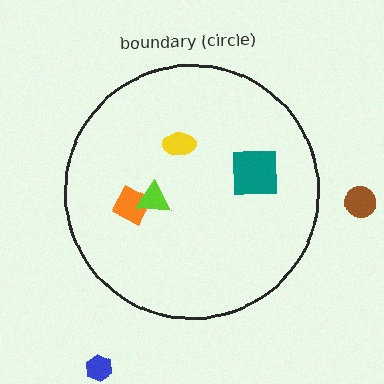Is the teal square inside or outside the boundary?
Inside.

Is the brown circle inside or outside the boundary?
Outside.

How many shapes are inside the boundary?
4 inside, 2 outside.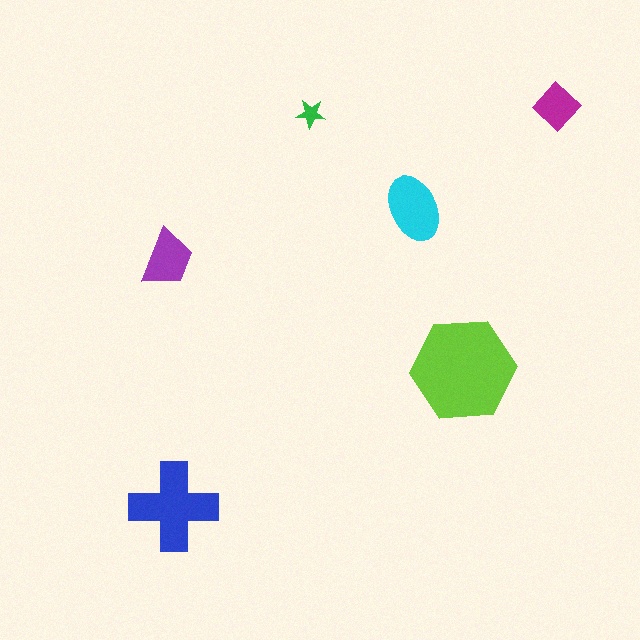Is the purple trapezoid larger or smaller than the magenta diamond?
Larger.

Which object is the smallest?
The green star.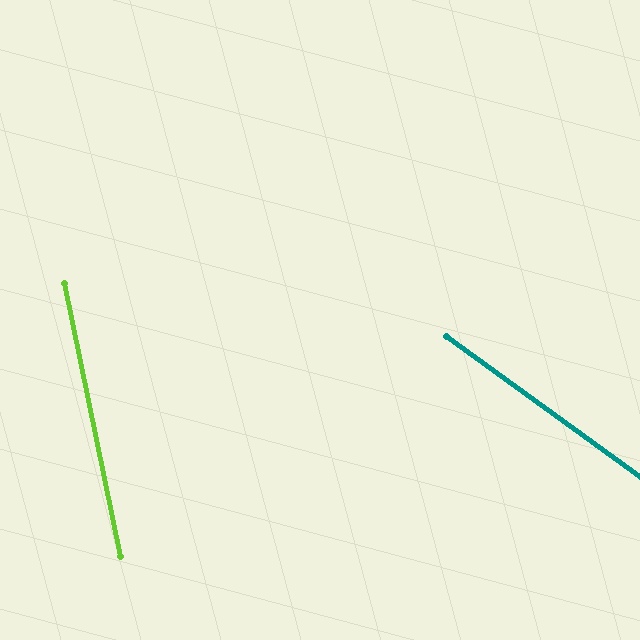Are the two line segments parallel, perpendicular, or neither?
Neither parallel nor perpendicular — they differ by about 43°.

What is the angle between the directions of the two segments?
Approximately 43 degrees.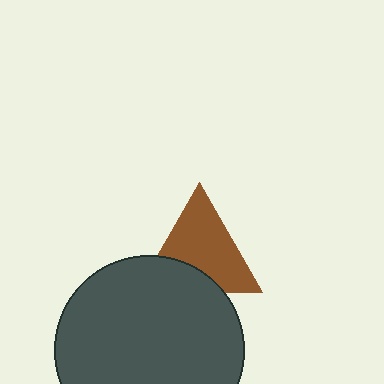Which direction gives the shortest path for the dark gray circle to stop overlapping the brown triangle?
Moving down gives the shortest separation.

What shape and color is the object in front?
The object in front is a dark gray circle.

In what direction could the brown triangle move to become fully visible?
The brown triangle could move up. That would shift it out from behind the dark gray circle entirely.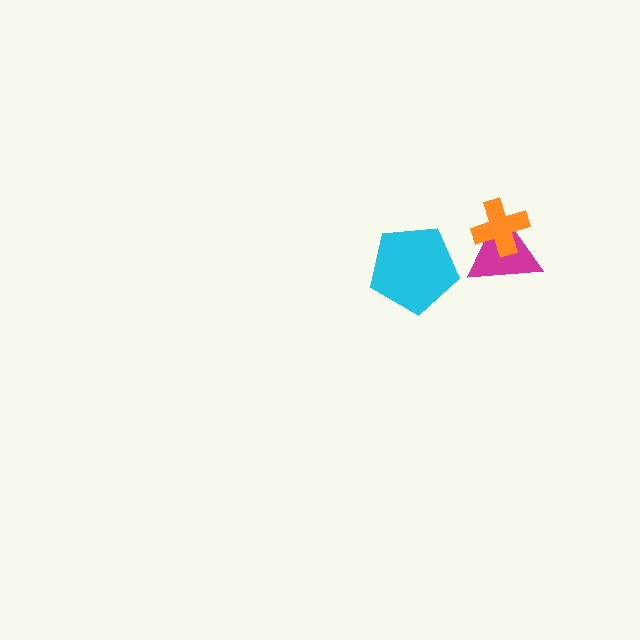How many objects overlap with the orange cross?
1 object overlaps with the orange cross.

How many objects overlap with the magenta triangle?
1 object overlaps with the magenta triangle.